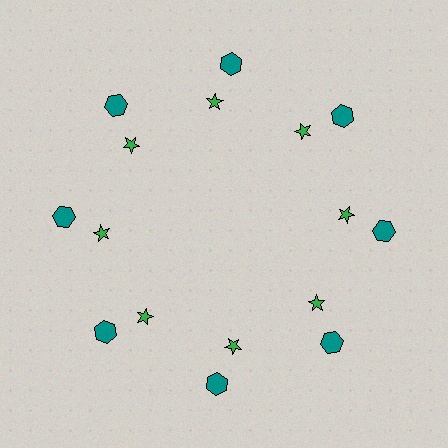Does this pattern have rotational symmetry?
Yes, this pattern has 8-fold rotational symmetry. It looks the same after rotating 45 degrees around the center.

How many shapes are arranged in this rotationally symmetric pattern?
There are 16 shapes, arranged in 8 groups of 2.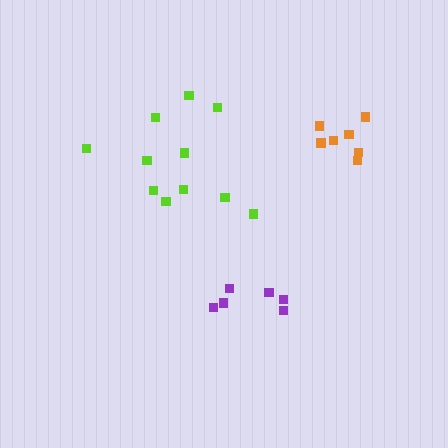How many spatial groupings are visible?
There are 3 spatial groupings.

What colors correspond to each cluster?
The clusters are colored: lime, purple, orange.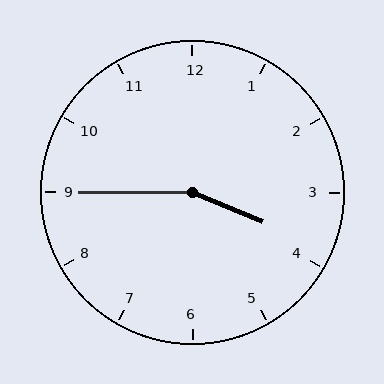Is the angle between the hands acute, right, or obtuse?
It is obtuse.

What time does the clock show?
3:45.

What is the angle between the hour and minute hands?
Approximately 158 degrees.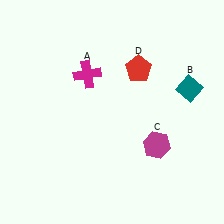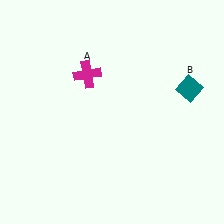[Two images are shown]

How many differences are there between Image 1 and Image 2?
There are 2 differences between the two images.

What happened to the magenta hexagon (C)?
The magenta hexagon (C) was removed in Image 2. It was in the bottom-right area of Image 1.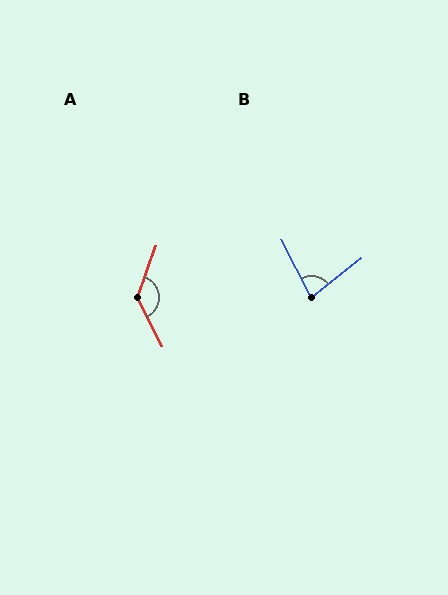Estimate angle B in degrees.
Approximately 79 degrees.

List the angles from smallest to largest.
B (79°), A (134°).